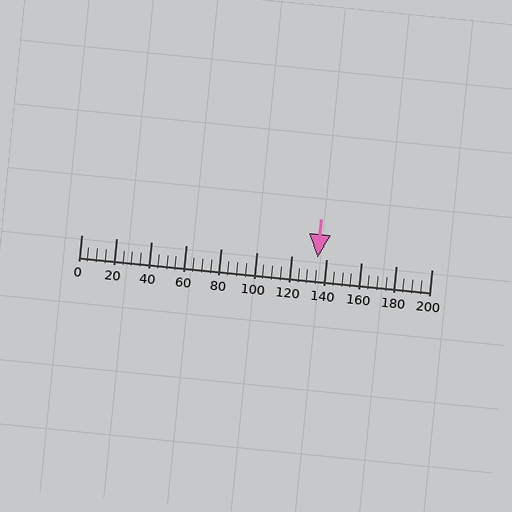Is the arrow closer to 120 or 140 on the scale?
The arrow is closer to 140.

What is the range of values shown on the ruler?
The ruler shows values from 0 to 200.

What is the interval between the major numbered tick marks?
The major tick marks are spaced 20 units apart.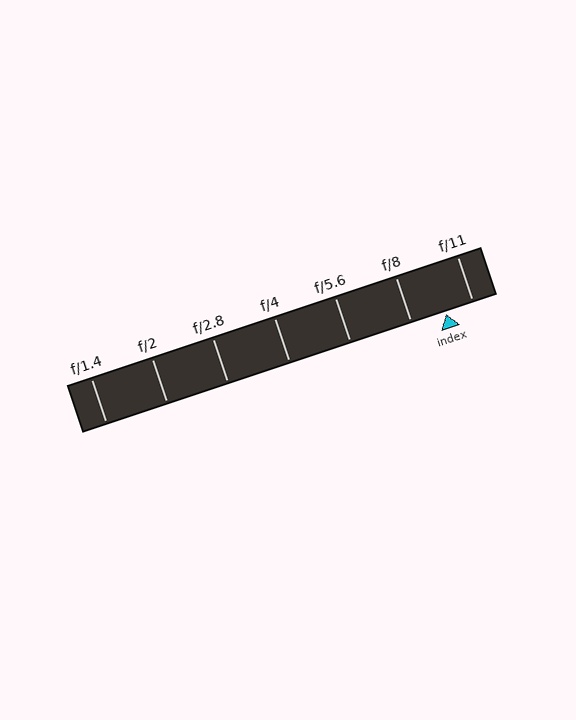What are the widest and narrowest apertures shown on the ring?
The widest aperture shown is f/1.4 and the narrowest is f/11.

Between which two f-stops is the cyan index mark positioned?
The index mark is between f/8 and f/11.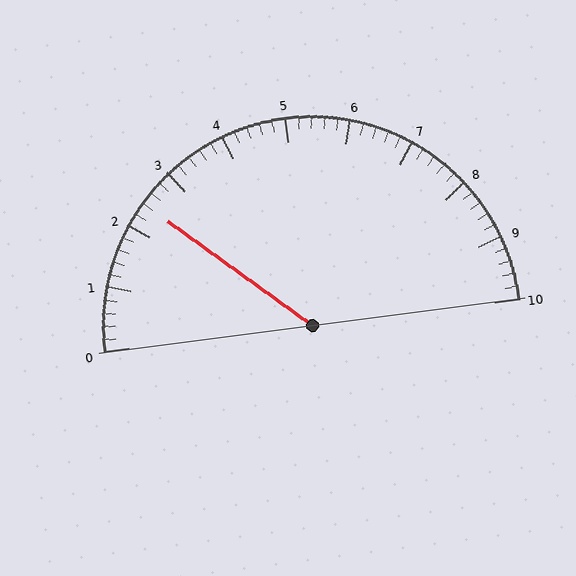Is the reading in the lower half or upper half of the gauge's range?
The reading is in the lower half of the range (0 to 10).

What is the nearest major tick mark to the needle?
The nearest major tick mark is 2.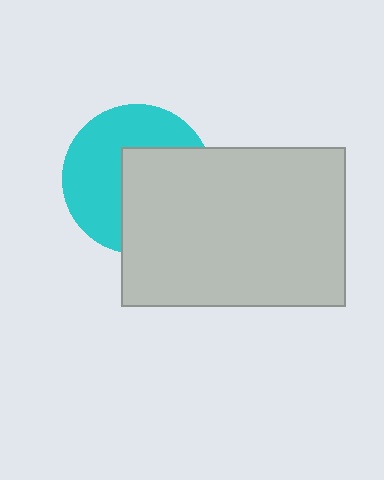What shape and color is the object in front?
The object in front is a light gray rectangle.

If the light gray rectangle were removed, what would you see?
You would see the complete cyan circle.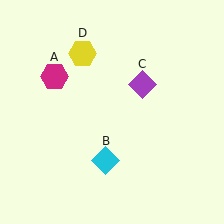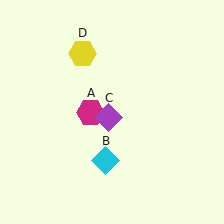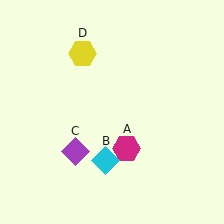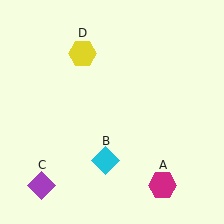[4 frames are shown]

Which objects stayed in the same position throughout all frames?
Cyan diamond (object B) and yellow hexagon (object D) remained stationary.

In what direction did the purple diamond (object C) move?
The purple diamond (object C) moved down and to the left.